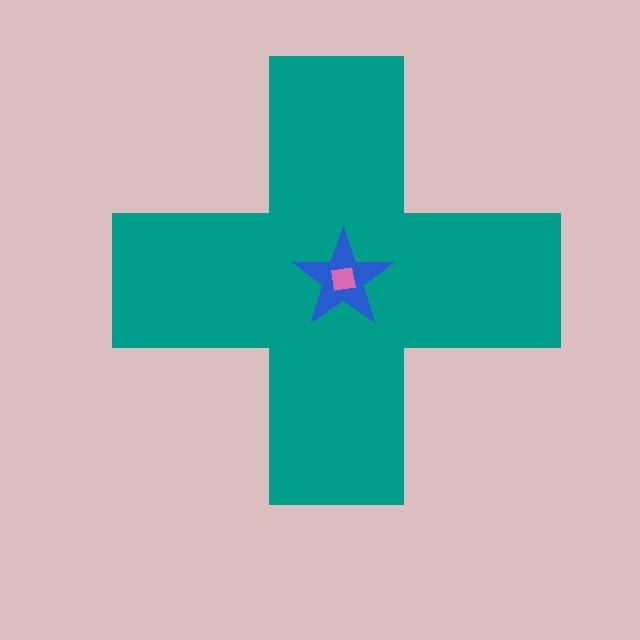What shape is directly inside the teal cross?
The blue star.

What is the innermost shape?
The pink square.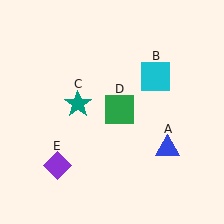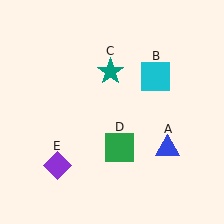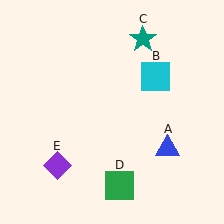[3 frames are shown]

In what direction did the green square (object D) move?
The green square (object D) moved down.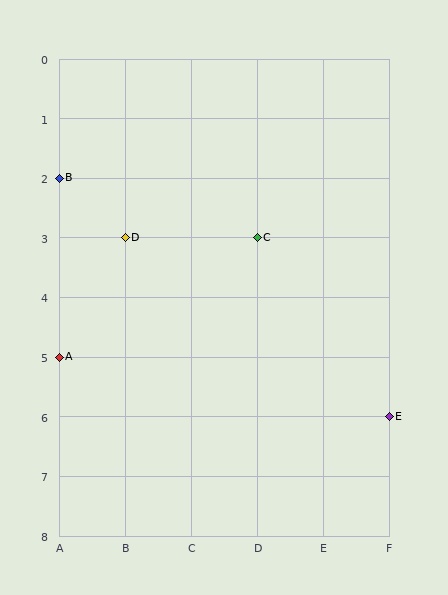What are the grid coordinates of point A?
Point A is at grid coordinates (A, 5).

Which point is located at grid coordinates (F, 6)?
Point E is at (F, 6).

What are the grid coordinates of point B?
Point B is at grid coordinates (A, 2).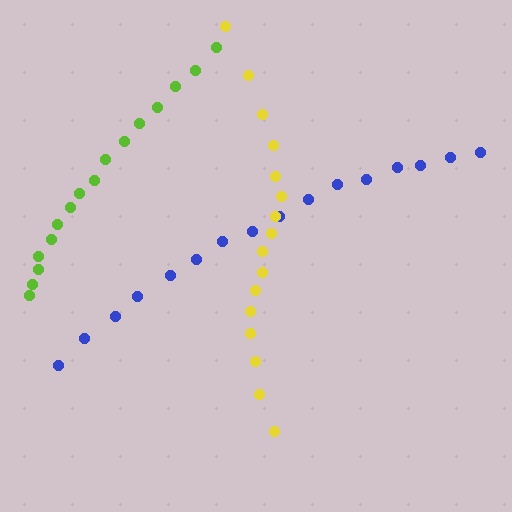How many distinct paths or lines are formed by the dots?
There are 3 distinct paths.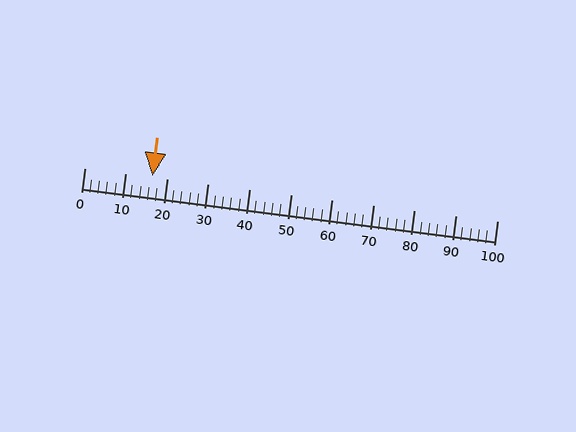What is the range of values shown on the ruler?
The ruler shows values from 0 to 100.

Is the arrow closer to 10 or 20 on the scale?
The arrow is closer to 20.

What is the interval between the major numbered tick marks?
The major tick marks are spaced 10 units apart.